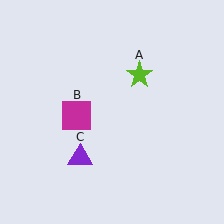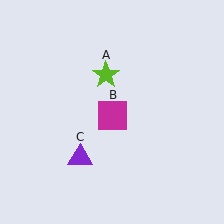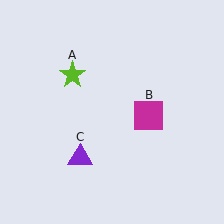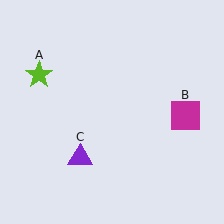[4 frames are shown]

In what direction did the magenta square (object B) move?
The magenta square (object B) moved right.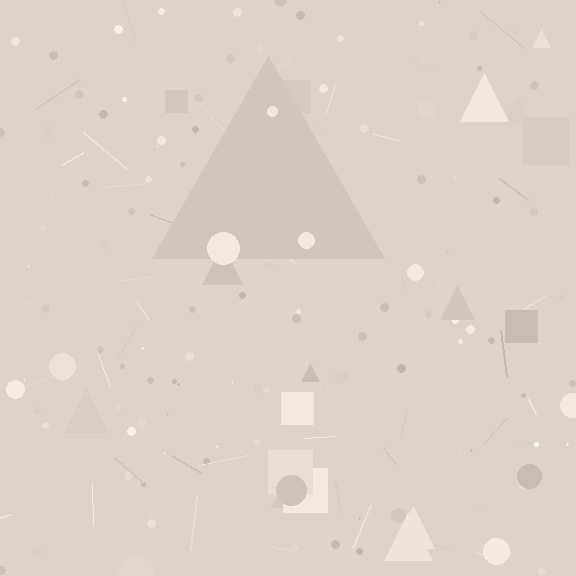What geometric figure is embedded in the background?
A triangle is embedded in the background.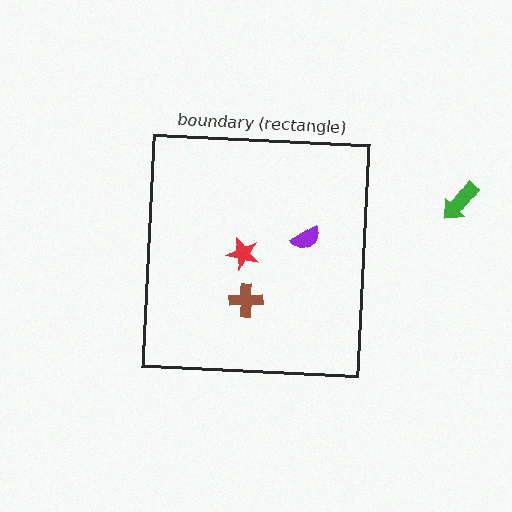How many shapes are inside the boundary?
3 inside, 1 outside.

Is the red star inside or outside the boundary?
Inside.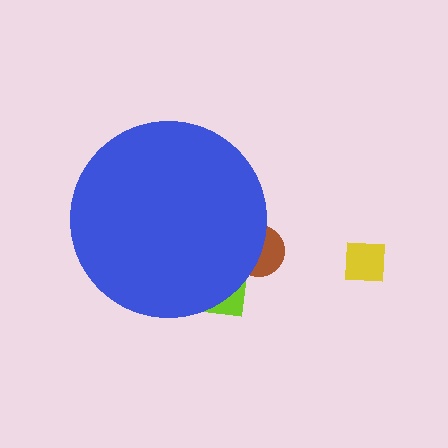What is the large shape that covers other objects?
A blue circle.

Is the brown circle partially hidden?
Yes, the brown circle is partially hidden behind the blue circle.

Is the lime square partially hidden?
Yes, the lime square is partially hidden behind the blue circle.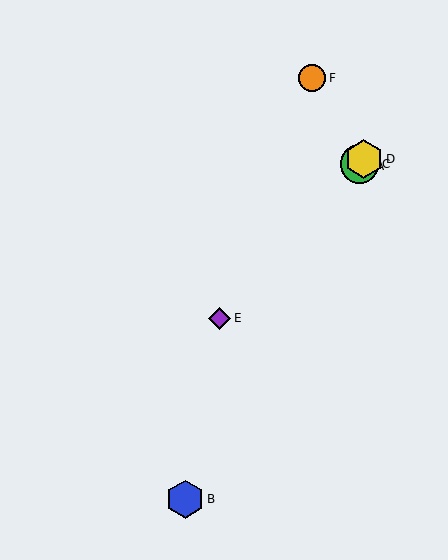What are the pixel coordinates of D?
Object D is at (364, 159).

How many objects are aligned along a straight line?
4 objects (A, C, D, E) are aligned along a straight line.